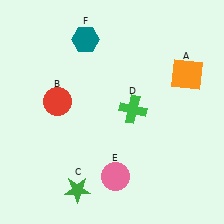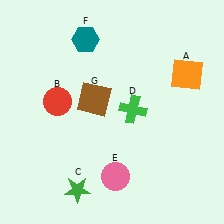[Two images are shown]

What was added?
A brown square (G) was added in Image 2.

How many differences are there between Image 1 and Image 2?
There is 1 difference between the two images.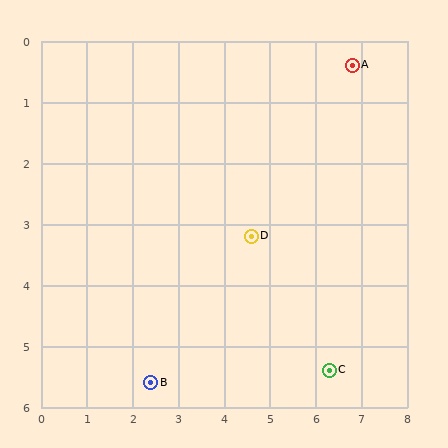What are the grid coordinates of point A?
Point A is at approximately (6.8, 0.4).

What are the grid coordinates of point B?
Point B is at approximately (2.4, 5.6).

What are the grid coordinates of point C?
Point C is at approximately (6.3, 5.4).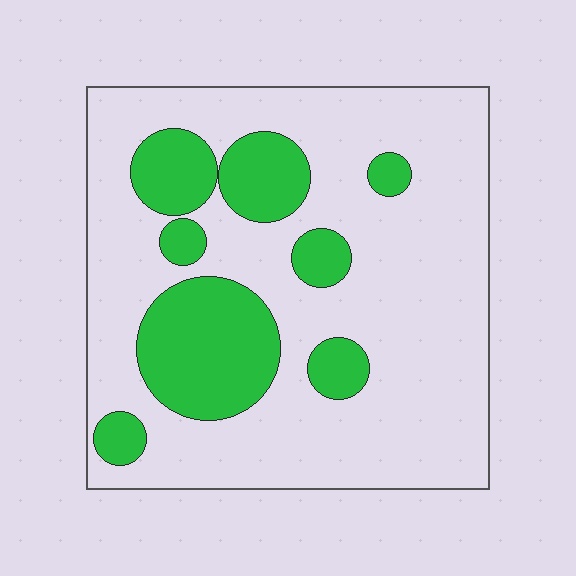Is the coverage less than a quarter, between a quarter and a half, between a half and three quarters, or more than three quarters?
Between a quarter and a half.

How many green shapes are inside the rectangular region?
8.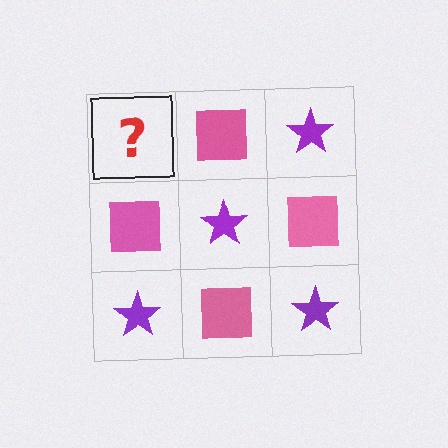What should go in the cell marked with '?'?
The missing cell should contain a purple star.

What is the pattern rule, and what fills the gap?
The rule is that it alternates purple star and pink square in a checkerboard pattern. The gap should be filled with a purple star.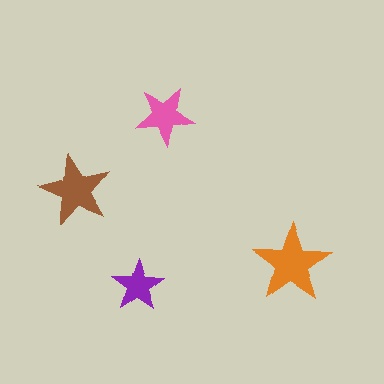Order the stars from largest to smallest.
the orange one, the brown one, the pink one, the purple one.